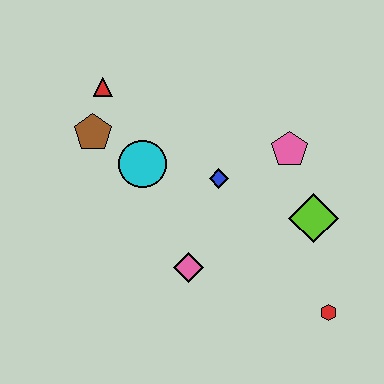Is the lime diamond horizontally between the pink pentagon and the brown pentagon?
No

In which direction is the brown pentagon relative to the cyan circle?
The brown pentagon is to the left of the cyan circle.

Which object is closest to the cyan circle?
The brown pentagon is closest to the cyan circle.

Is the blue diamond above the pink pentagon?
No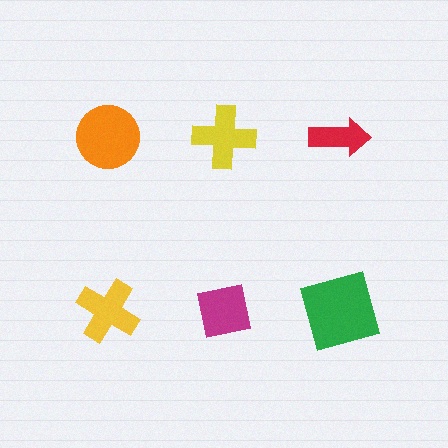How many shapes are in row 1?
3 shapes.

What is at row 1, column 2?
A yellow cross.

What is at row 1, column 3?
A red arrow.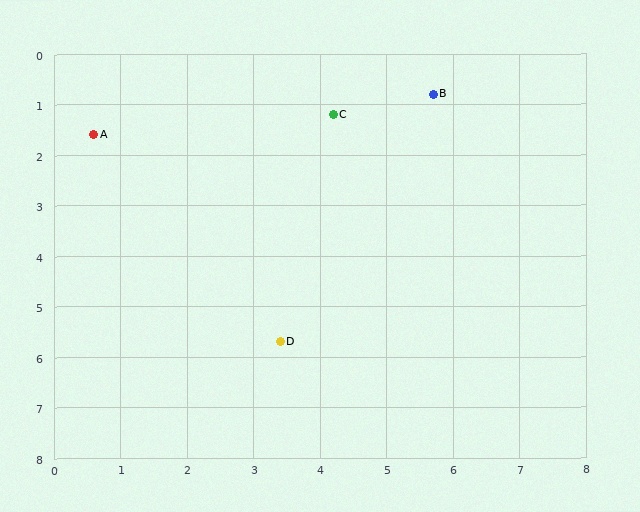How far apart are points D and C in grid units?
Points D and C are about 4.6 grid units apart.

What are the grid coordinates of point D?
Point D is at approximately (3.4, 5.7).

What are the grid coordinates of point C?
Point C is at approximately (4.2, 1.2).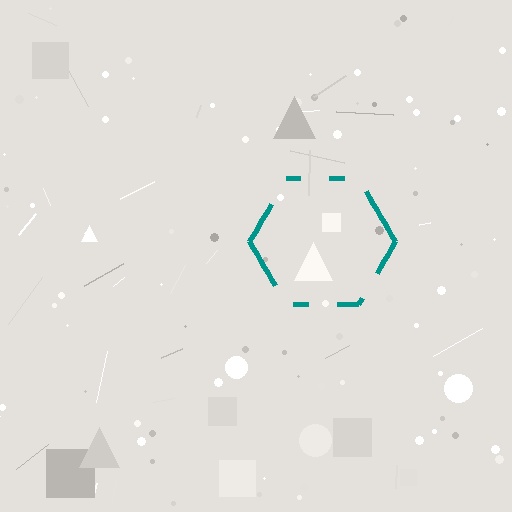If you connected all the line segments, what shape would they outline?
They would outline a hexagon.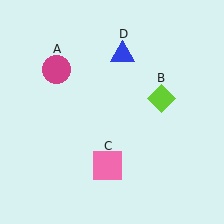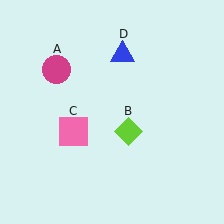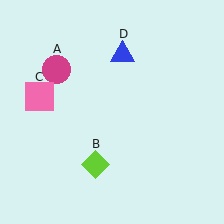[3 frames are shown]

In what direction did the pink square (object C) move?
The pink square (object C) moved up and to the left.